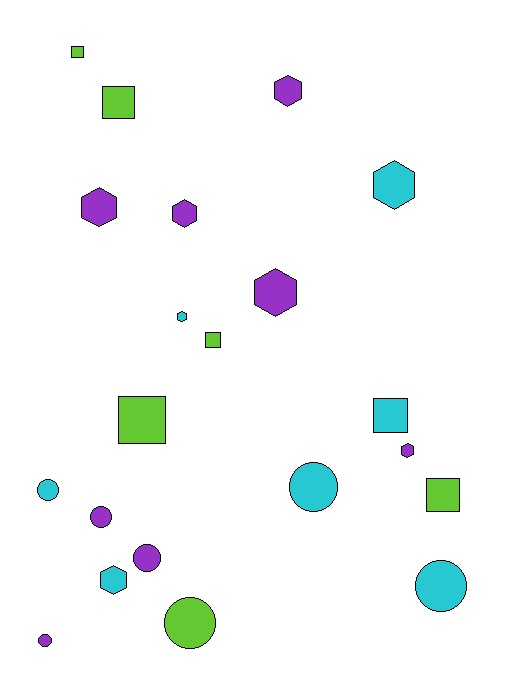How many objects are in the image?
There are 21 objects.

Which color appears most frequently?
Purple, with 8 objects.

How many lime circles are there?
There is 1 lime circle.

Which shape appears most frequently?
Hexagon, with 8 objects.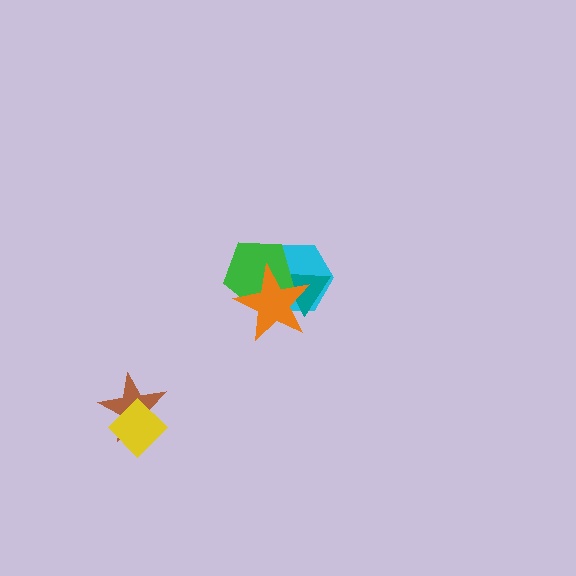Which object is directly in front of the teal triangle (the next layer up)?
The green pentagon is directly in front of the teal triangle.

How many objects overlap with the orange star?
3 objects overlap with the orange star.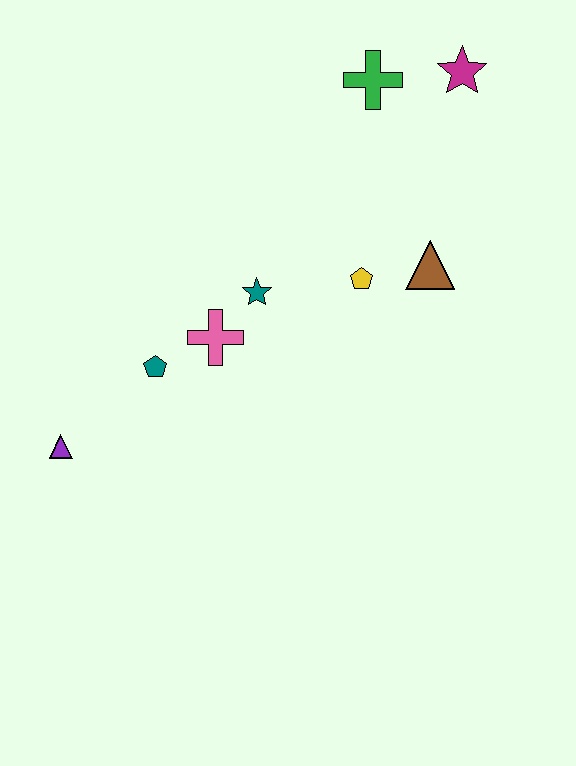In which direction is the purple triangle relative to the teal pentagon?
The purple triangle is to the left of the teal pentagon.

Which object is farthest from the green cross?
The purple triangle is farthest from the green cross.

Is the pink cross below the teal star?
Yes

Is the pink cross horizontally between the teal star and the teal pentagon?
Yes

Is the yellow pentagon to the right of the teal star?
Yes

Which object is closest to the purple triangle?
The teal pentagon is closest to the purple triangle.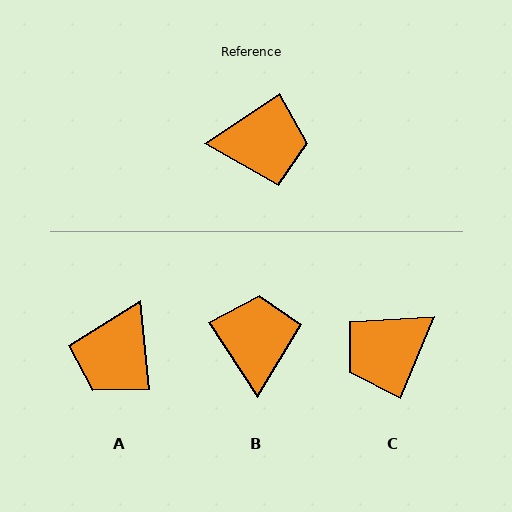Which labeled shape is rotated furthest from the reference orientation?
C, about 147 degrees away.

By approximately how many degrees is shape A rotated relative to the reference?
Approximately 118 degrees clockwise.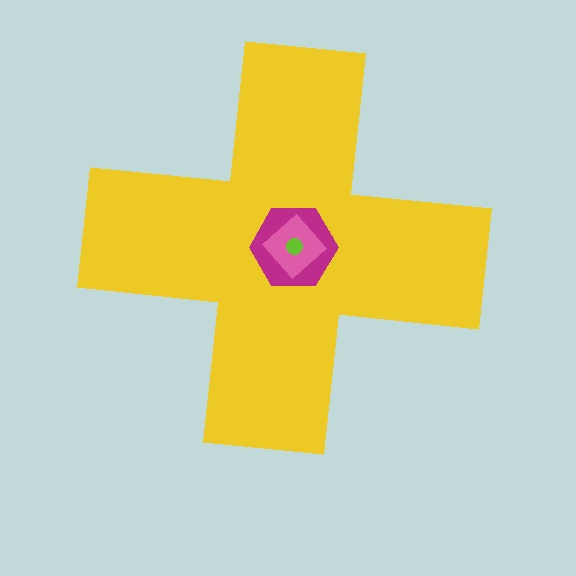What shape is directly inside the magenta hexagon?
The pink diamond.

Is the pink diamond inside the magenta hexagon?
Yes.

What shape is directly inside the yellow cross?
The magenta hexagon.